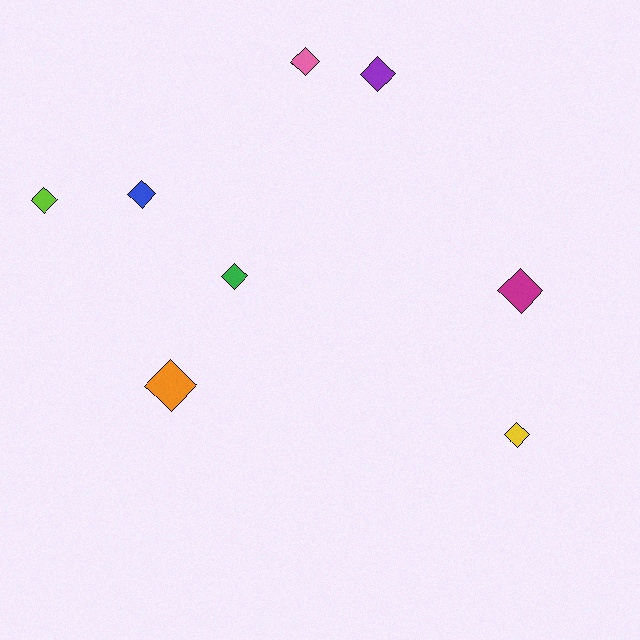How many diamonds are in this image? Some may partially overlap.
There are 8 diamonds.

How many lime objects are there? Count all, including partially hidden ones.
There is 1 lime object.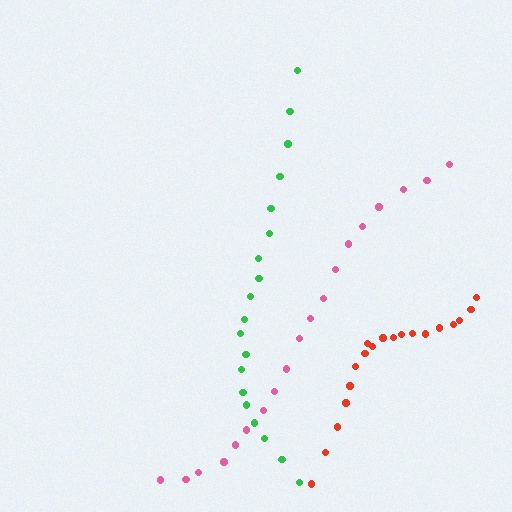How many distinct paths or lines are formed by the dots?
There are 3 distinct paths.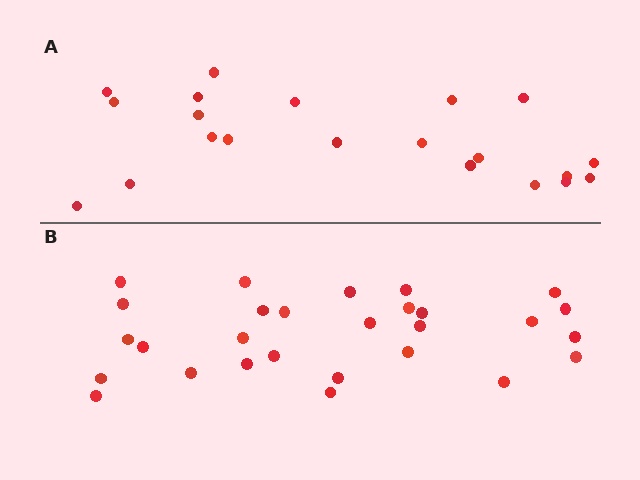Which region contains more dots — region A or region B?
Region B (the bottom region) has more dots.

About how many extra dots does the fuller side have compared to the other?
Region B has roughly 8 or so more dots than region A.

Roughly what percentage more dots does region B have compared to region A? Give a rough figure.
About 35% more.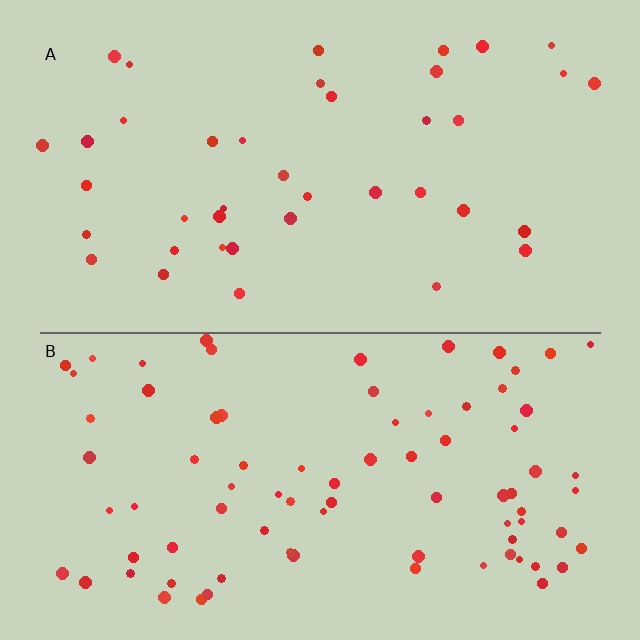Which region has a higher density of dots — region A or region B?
B (the bottom).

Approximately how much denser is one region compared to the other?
Approximately 2.1× — region B over region A.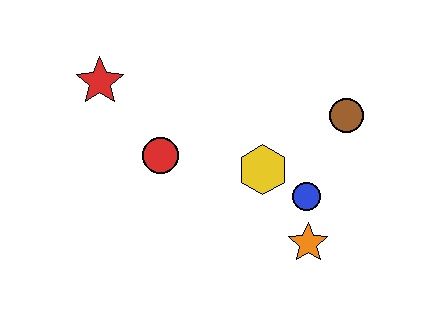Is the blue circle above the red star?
No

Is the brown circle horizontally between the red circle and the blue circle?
No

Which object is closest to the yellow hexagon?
The blue circle is closest to the yellow hexagon.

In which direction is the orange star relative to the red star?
The orange star is to the right of the red star.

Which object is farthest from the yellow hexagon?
The red star is farthest from the yellow hexagon.